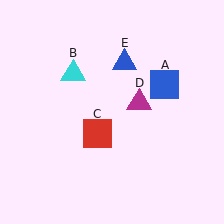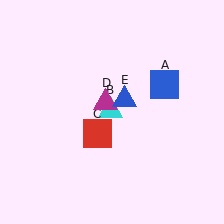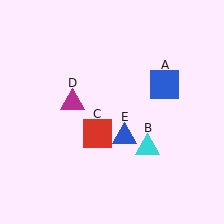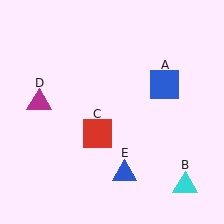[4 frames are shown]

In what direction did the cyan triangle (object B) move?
The cyan triangle (object B) moved down and to the right.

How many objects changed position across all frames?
3 objects changed position: cyan triangle (object B), magenta triangle (object D), blue triangle (object E).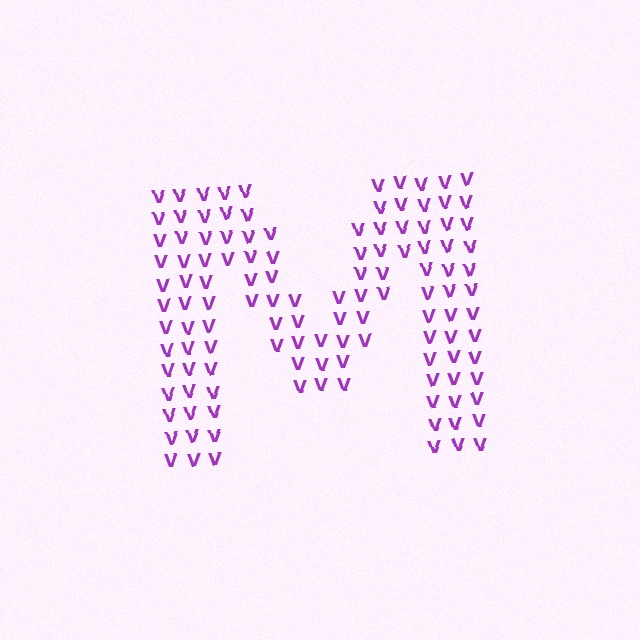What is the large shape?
The large shape is the letter M.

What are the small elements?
The small elements are letter V's.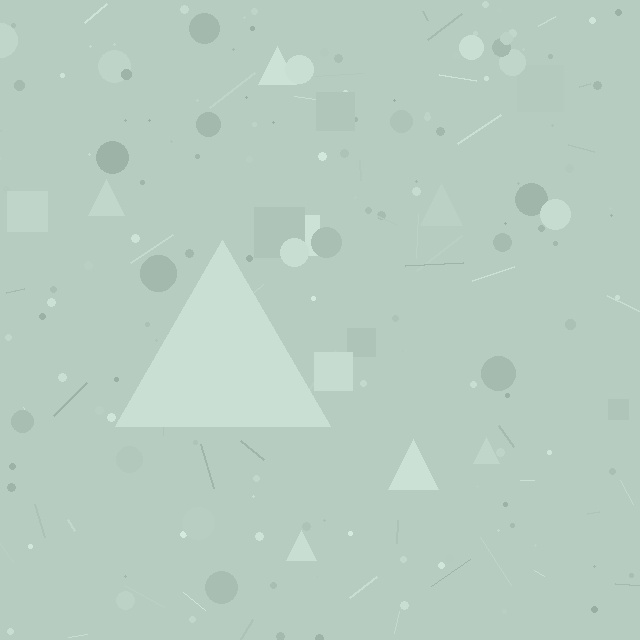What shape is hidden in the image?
A triangle is hidden in the image.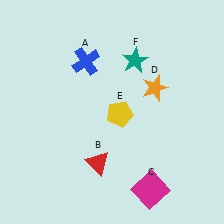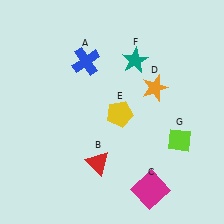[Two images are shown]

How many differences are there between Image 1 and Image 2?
There is 1 difference between the two images.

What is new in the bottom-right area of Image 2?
A lime diamond (G) was added in the bottom-right area of Image 2.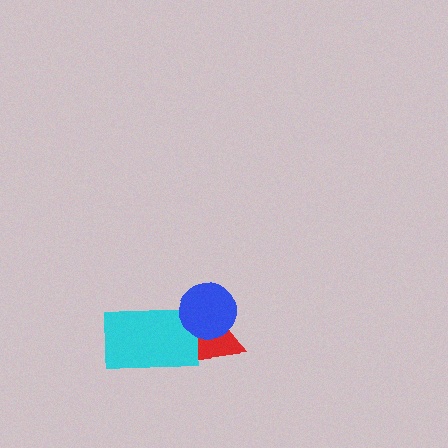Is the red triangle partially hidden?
Yes, it is partially covered by another shape.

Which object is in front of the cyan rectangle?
The blue circle is in front of the cyan rectangle.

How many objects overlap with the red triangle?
2 objects overlap with the red triangle.